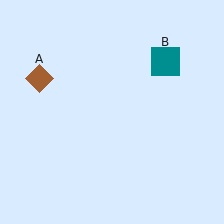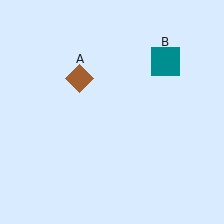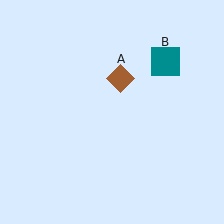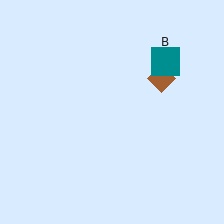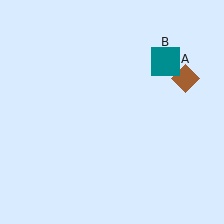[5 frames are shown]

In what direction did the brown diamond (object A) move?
The brown diamond (object A) moved right.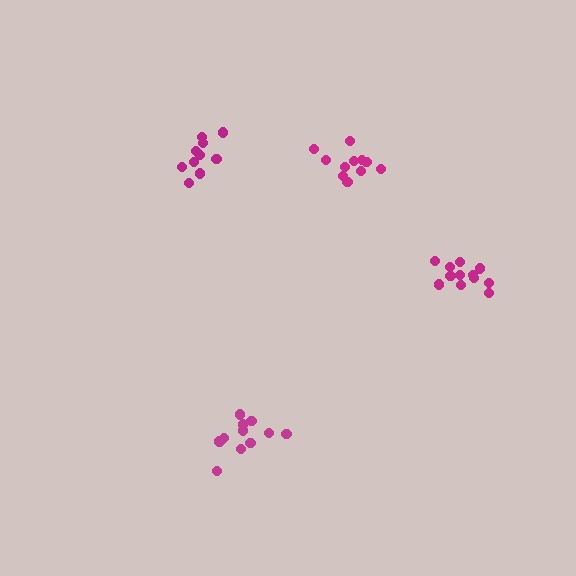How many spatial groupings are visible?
There are 4 spatial groupings.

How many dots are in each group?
Group 1: 11 dots, Group 2: 12 dots, Group 3: 10 dots, Group 4: 11 dots (44 total).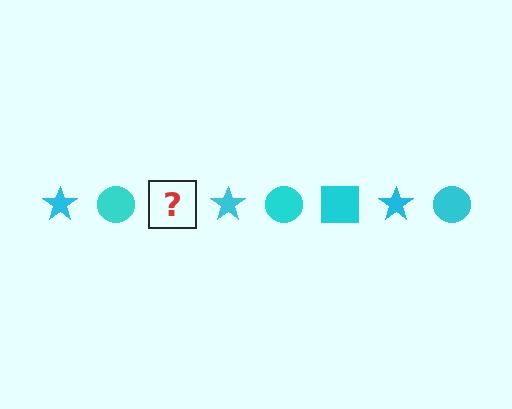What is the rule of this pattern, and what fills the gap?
The rule is that the pattern cycles through star, circle, square shapes in cyan. The gap should be filled with a cyan square.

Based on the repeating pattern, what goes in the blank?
The blank should be a cyan square.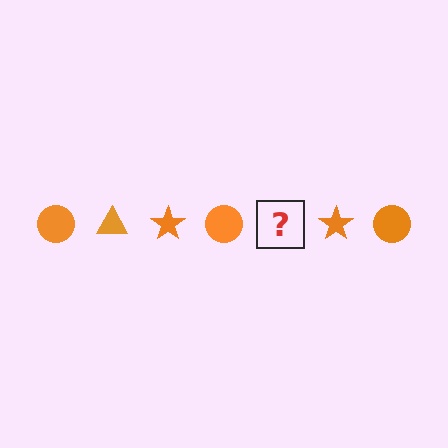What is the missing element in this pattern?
The missing element is an orange triangle.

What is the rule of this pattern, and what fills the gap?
The rule is that the pattern cycles through circle, triangle, star shapes in orange. The gap should be filled with an orange triangle.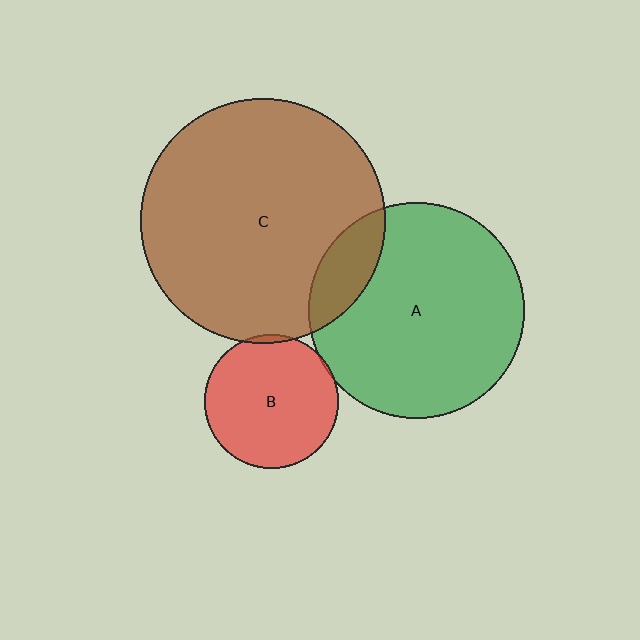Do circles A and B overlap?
Yes.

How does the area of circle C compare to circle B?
Approximately 3.4 times.